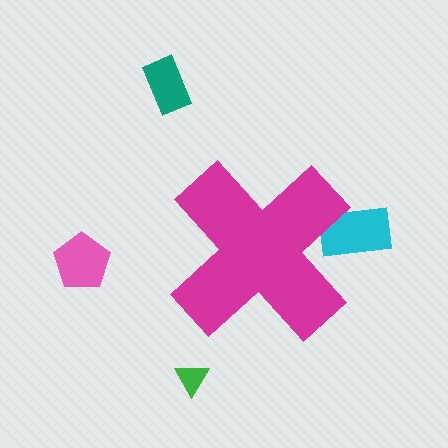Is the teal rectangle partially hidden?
No, the teal rectangle is fully visible.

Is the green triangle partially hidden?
No, the green triangle is fully visible.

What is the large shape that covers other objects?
A magenta cross.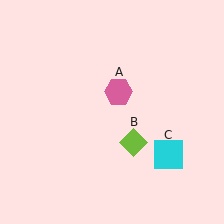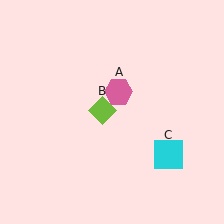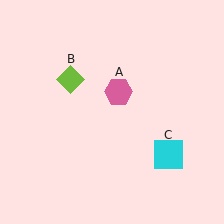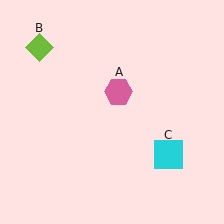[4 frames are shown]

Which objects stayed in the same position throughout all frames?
Pink hexagon (object A) and cyan square (object C) remained stationary.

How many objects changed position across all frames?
1 object changed position: lime diamond (object B).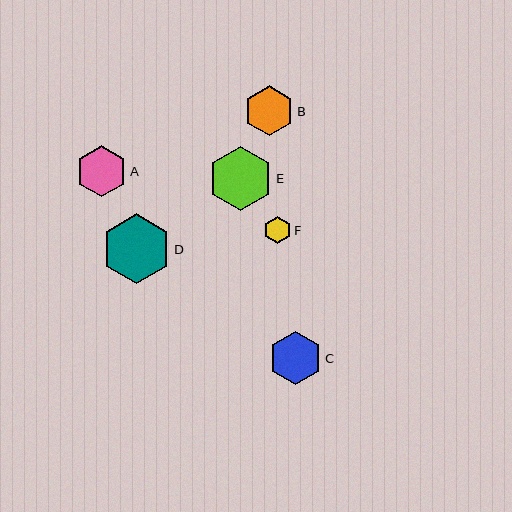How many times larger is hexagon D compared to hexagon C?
Hexagon D is approximately 1.3 times the size of hexagon C.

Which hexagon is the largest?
Hexagon D is the largest with a size of approximately 70 pixels.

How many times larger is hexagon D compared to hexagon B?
Hexagon D is approximately 1.4 times the size of hexagon B.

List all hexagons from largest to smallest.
From largest to smallest: D, E, C, A, B, F.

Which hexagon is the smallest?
Hexagon F is the smallest with a size of approximately 27 pixels.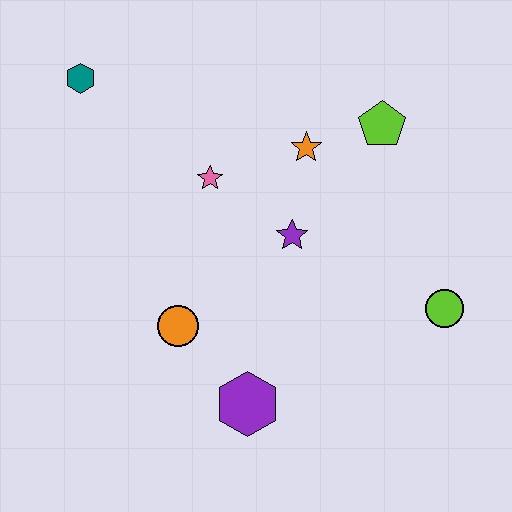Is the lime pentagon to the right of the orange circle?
Yes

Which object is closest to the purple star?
The orange star is closest to the purple star.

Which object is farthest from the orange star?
The purple hexagon is farthest from the orange star.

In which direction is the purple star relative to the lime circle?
The purple star is to the left of the lime circle.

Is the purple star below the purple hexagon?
No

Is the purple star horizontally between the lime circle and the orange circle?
Yes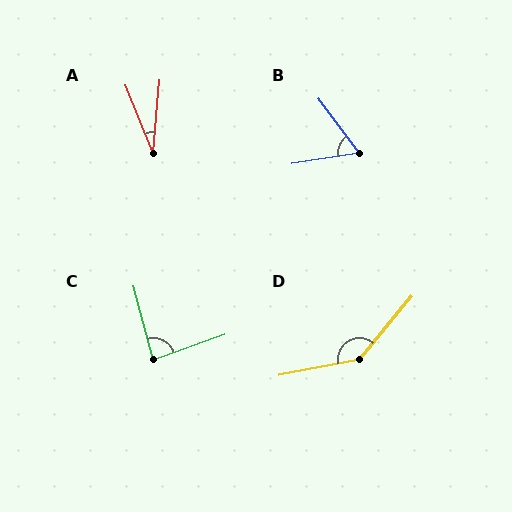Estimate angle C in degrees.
Approximately 85 degrees.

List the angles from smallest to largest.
A (27°), B (62°), C (85°), D (141°).